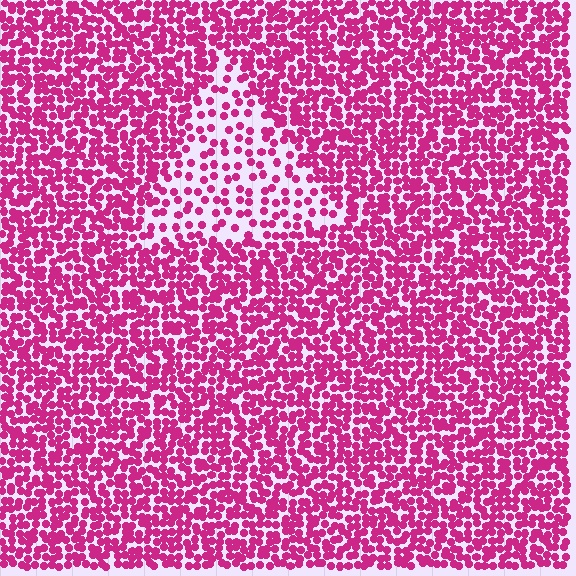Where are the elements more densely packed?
The elements are more densely packed outside the triangle boundary.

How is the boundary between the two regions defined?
The boundary is defined by a change in element density (approximately 2.3x ratio). All elements are the same color, size, and shape.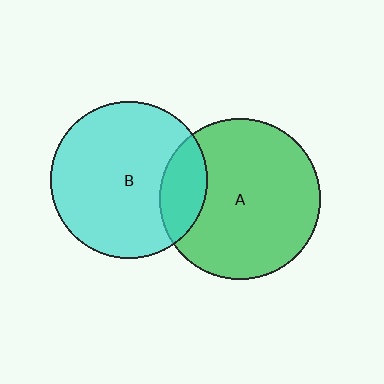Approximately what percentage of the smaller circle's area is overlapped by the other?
Approximately 20%.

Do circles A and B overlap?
Yes.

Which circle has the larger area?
Circle A (green).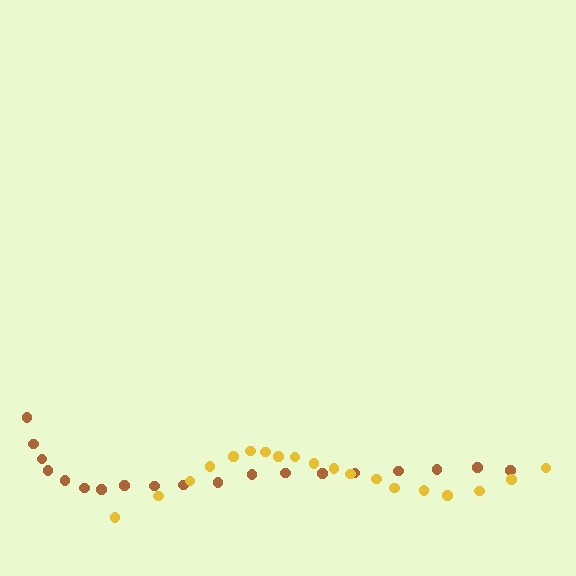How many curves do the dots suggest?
There are 2 distinct paths.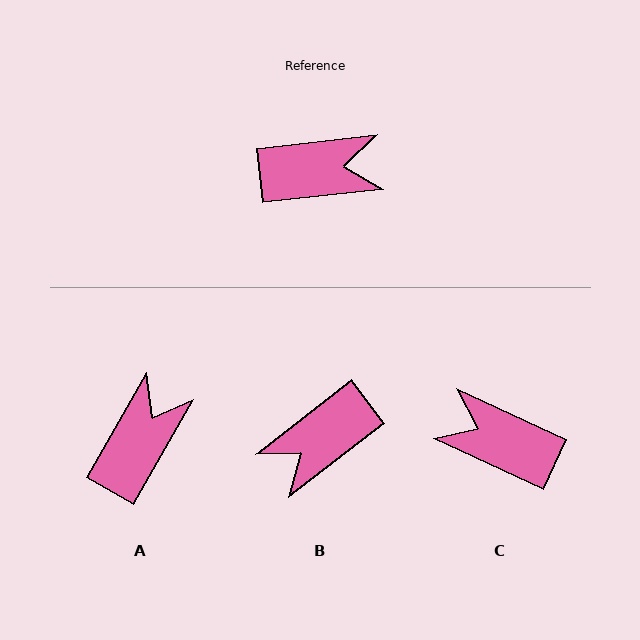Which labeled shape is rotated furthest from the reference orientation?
C, about 149 degrees away.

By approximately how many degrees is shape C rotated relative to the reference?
Approximately 149 degrees counter-clockwise.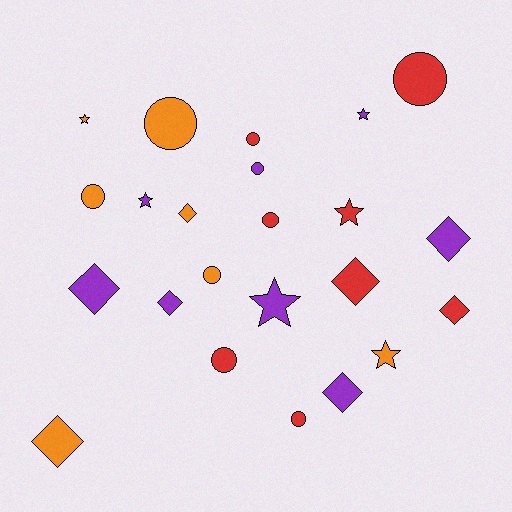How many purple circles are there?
There is 1 purple circle.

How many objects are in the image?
There are 23 objects.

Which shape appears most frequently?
Circle, with 9 objects.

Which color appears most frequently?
Red, with 8 objects.